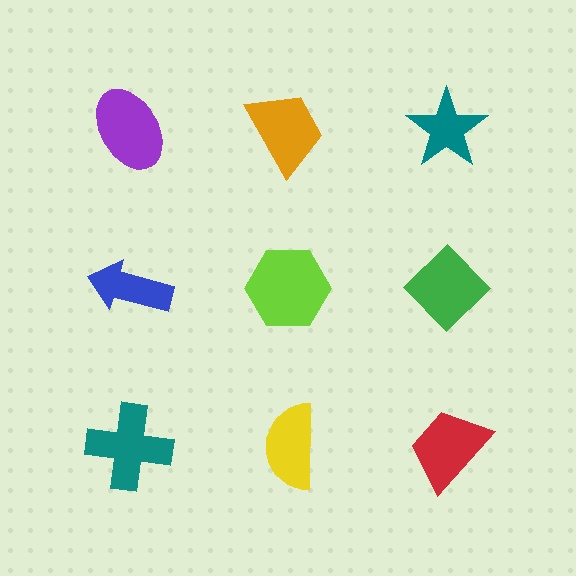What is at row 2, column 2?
A lime hexagon.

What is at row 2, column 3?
A green diamond.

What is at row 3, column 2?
A yellow semicircle.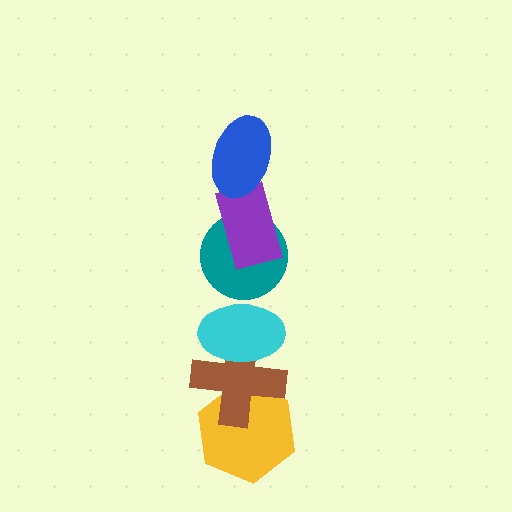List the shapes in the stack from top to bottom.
From top to bottom: the blue ellipse, the purple rectangle, the teal circle, the cyan ellipse, the brown cross, the yellow hexagon.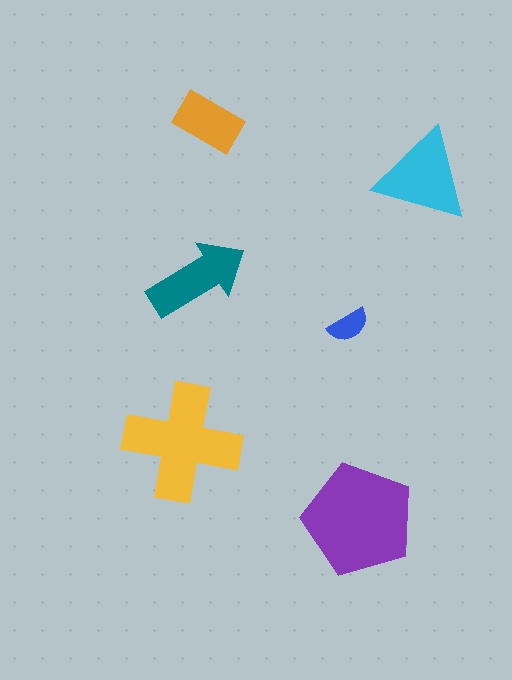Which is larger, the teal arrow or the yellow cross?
The yellow cross.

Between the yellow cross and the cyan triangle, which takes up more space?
The yellow cross.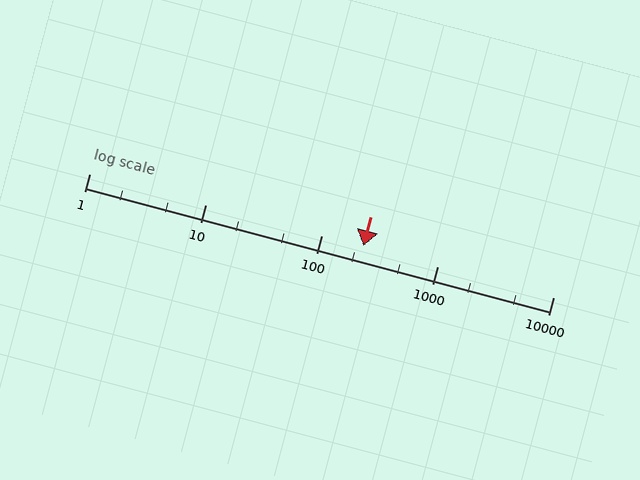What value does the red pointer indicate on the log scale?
The pointer indicates approximately 230.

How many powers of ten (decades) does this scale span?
The scale spans 4 decades, from 1 to 10000.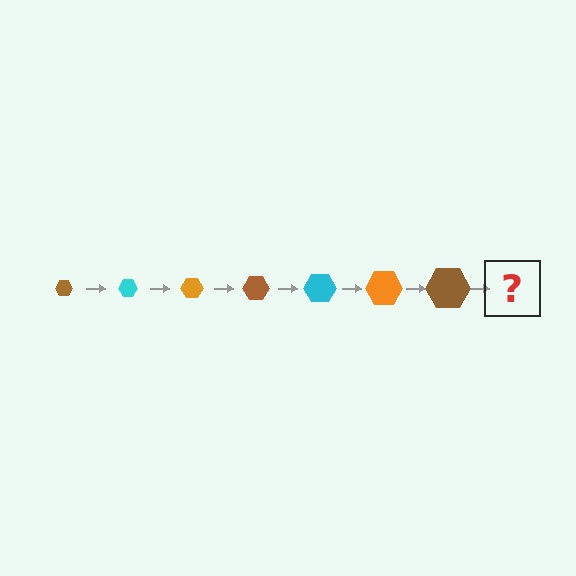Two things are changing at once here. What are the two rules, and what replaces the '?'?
The two rules are that the hexagon grows larger each step and the color cycles through brown, cyan, and orange. The '?' should be a cyan hexagon, larger than the previous one.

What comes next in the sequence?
The next element should be a cyan hexagon, larger than the previous one.